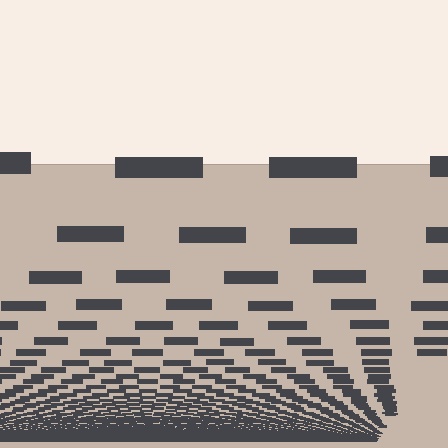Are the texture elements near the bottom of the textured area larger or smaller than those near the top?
Smaller. The gradient is inverted — elements near the bottom are smaller and denser.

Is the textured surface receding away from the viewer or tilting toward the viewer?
The surface appears to tilt toward the viewer. Texture elements get larger and sparser toward the top.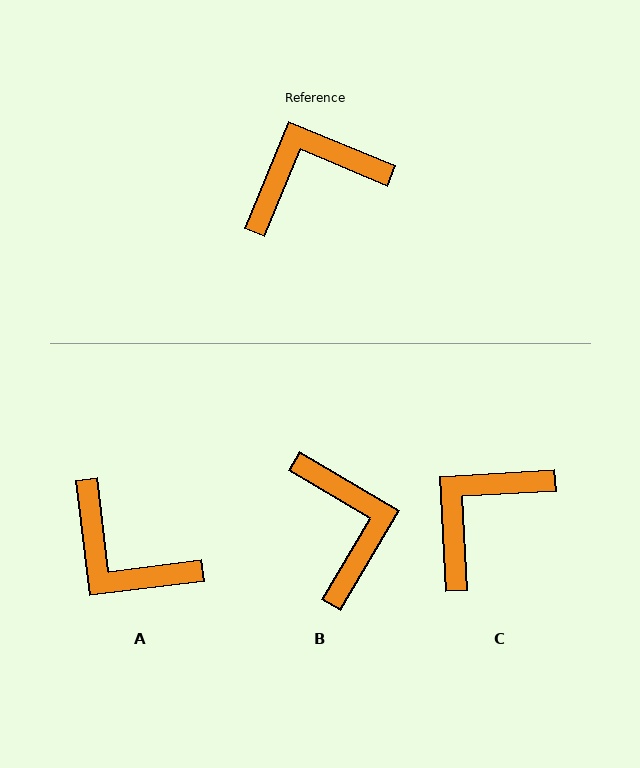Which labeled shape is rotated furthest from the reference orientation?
A, about 120 degrees away.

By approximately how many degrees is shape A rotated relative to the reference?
Approximately 120 degrees counter-clockwise.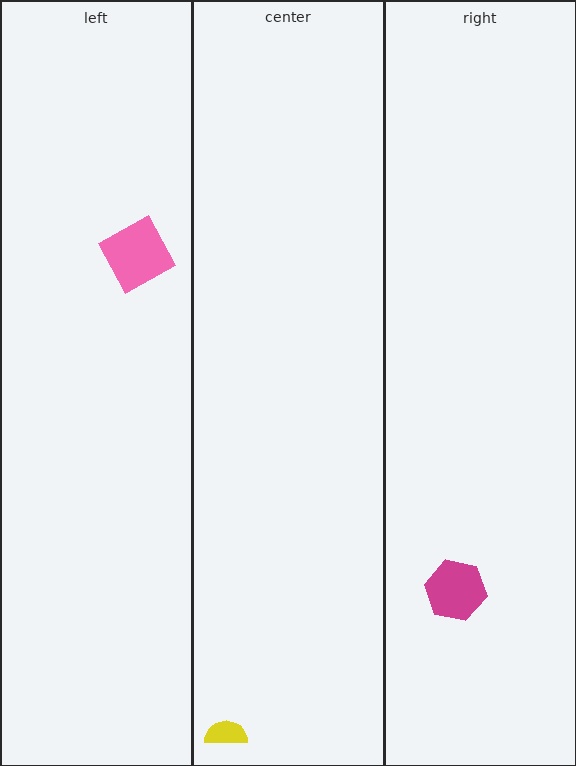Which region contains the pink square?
The left region.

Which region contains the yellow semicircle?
The center region.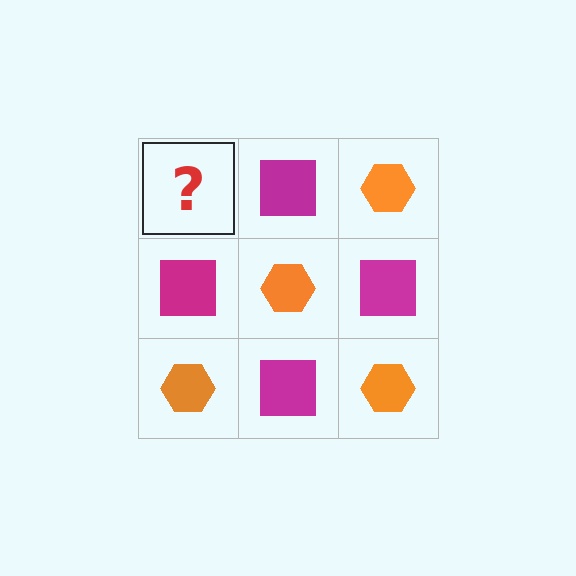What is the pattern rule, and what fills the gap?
The rule is that it alternates orange hexagon and magenta square in a checkerboard pattern. The gap should be filled with an orange hexagon.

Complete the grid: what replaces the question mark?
The question mark should be replaced with an orange hexagon.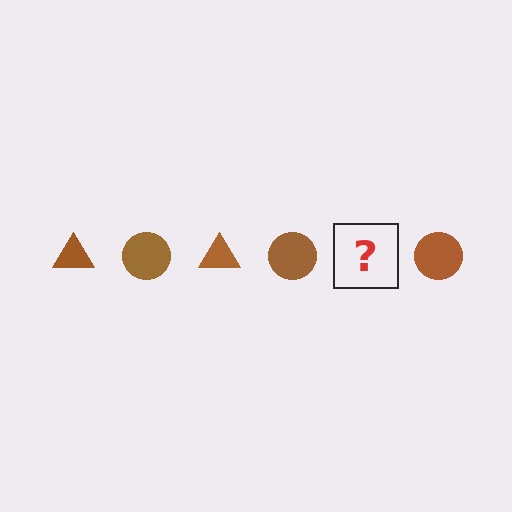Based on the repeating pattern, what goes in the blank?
The blank should be a brown triangle.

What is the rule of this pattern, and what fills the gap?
The rule is that the pattern cycles through triangle, circle shapes in brown. The gap should be filled with a brown triangle.